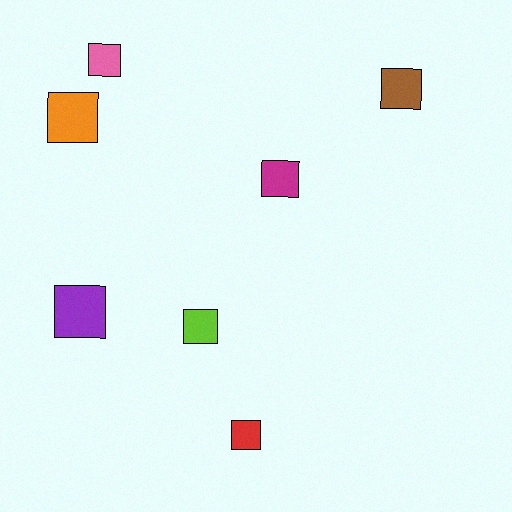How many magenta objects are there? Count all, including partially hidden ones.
There is 1 magenta object.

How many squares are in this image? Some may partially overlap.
There are 7 squares.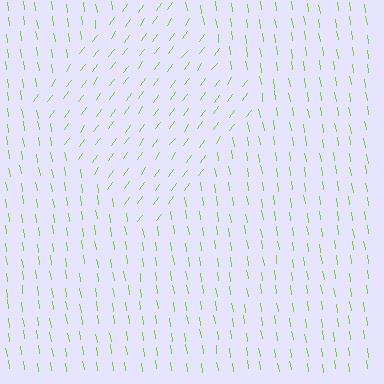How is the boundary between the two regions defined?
The boundary is defined purely by a change in line orientation (approximately 45 degrees difference). All lines are the same color and thickness.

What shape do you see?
I see a diamond.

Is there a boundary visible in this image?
Yes, there is a texture boundary formed by a change in line orientation.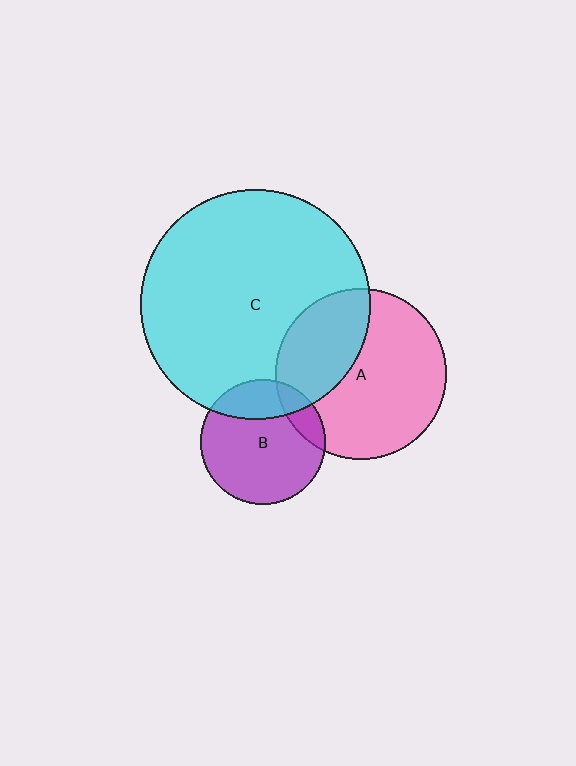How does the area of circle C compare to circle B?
Approximately 3.4 times.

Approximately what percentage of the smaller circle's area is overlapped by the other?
Approximately 25%.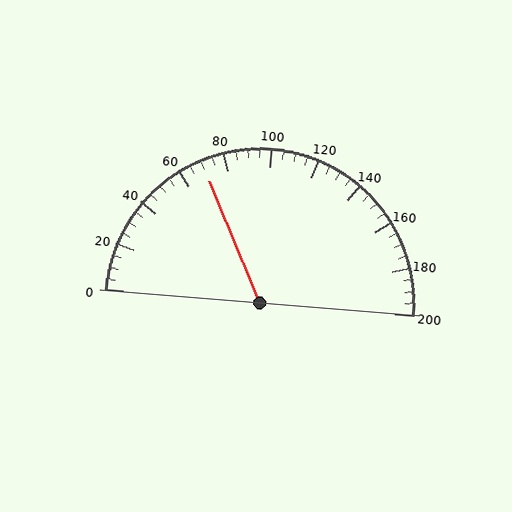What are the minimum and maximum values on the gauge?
The gauge ranges from 0 to 200.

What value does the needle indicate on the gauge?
The needle indicates approximately 70.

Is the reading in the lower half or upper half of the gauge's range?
The reading is in the lower half of the range (0 to 200).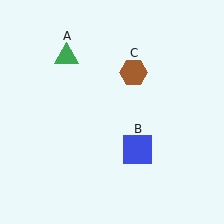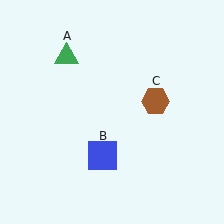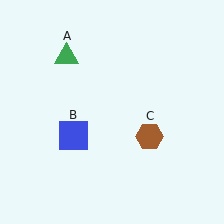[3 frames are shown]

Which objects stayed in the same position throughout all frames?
Green triangle (object A) remained stationary.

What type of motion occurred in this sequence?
The blue square (object B), brown hexagon (object C) rotated clockwise around the center of the scene.